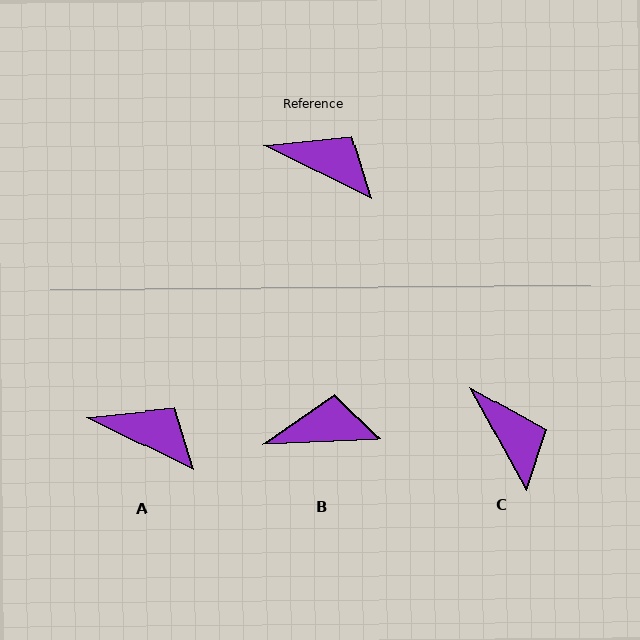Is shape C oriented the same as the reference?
No, it is off by about 35 degrees.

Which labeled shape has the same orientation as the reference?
A.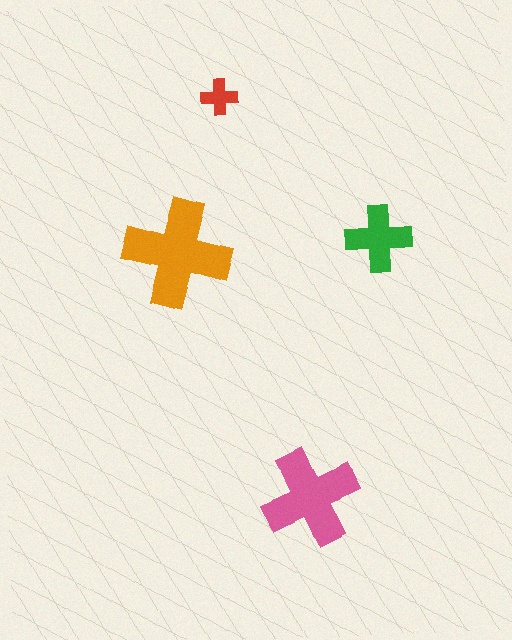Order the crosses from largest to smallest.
the orange one, the pink one, the green one, the red one.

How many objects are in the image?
There are 4 objects in the image.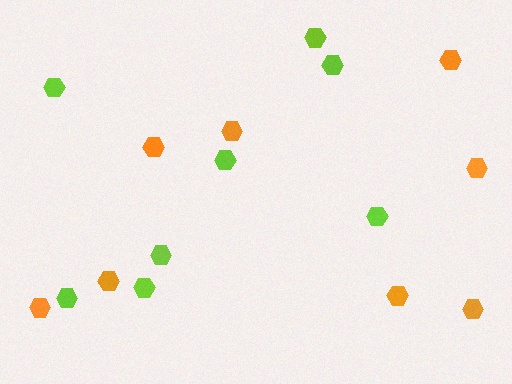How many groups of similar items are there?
There are 2 groups: one group of orange hexagons (8) and one group of lime hexagons (8).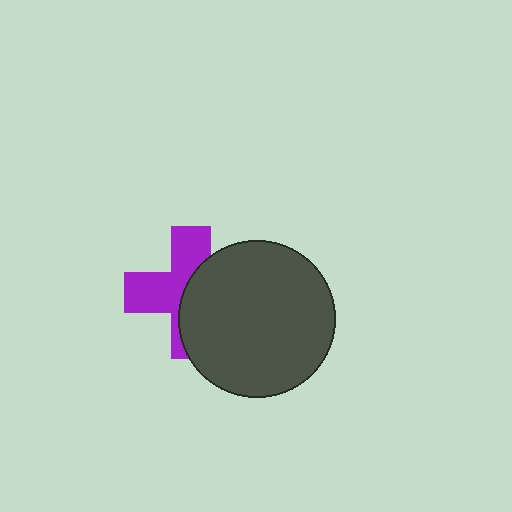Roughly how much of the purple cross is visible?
About half of it is visible (roughly 50%).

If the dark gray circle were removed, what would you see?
You would see the complete purple cross.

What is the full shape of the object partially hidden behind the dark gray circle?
The partially hidden object is a purple cross.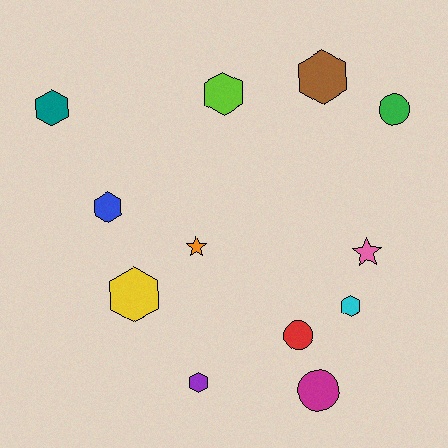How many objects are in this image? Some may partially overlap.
There are 12 objects.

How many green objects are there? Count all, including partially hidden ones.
There is 1 green object.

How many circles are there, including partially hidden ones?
There are 3 circles.